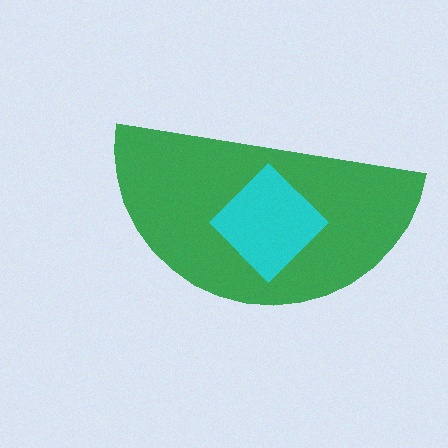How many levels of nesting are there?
2.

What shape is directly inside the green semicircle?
The cyan diamond.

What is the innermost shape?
The cyan diamond.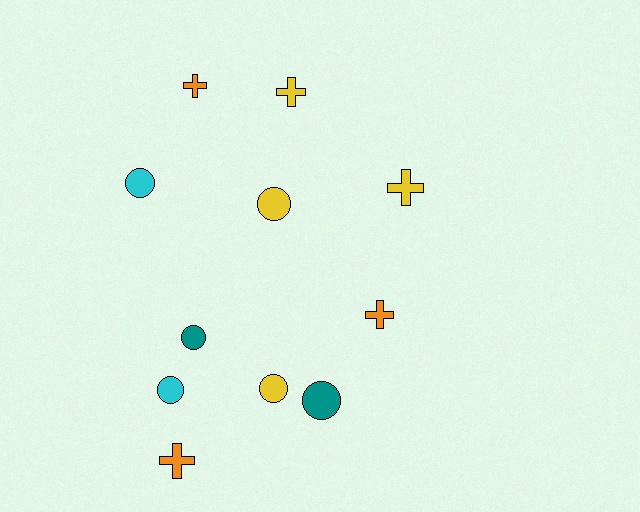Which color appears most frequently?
Yellow, with 4 objects.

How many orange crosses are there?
There are 3 orange crosses.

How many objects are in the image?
There are 11 objects.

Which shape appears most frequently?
Circle, with 6 objects.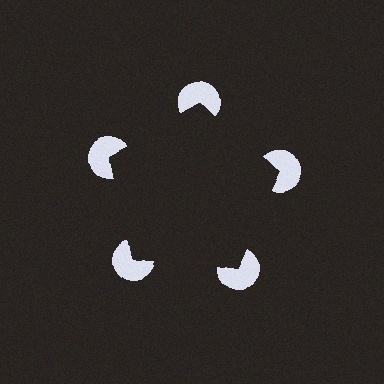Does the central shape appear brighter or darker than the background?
It typically appears slightly darker than the background, even though no actual brightness change is drawn.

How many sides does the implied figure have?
5 sides.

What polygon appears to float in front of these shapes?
An illusory pentagon — its edges are inferred from the aligned wedge cuts in the pac-man discs, not physically drawn.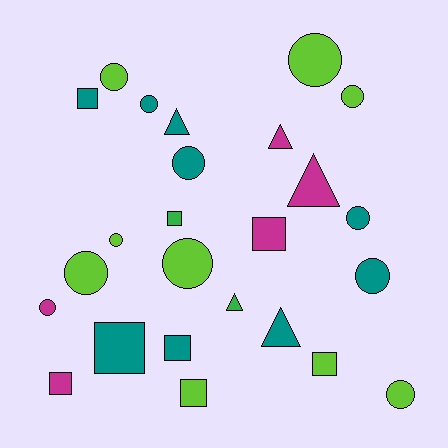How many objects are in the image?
There are 25 objects.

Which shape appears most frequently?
Circle, with 12 objects.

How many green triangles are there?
There is 1 green triangle.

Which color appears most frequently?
Teal, with 9 objects.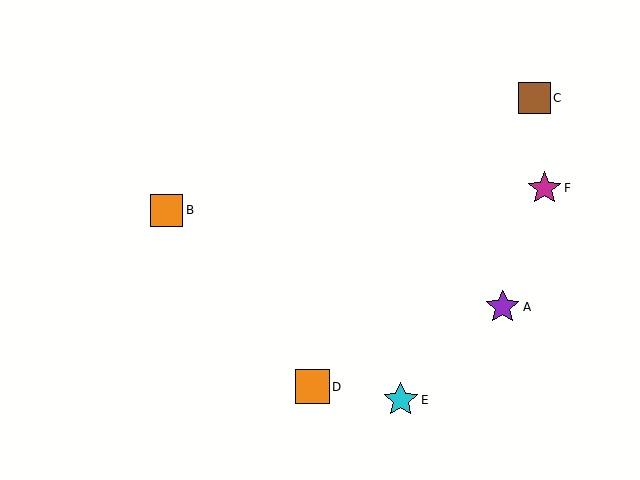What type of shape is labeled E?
Shape E is a cyan star.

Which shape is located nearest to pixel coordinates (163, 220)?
The orange square (labeled B) at (167, 210) is nearest to that location.